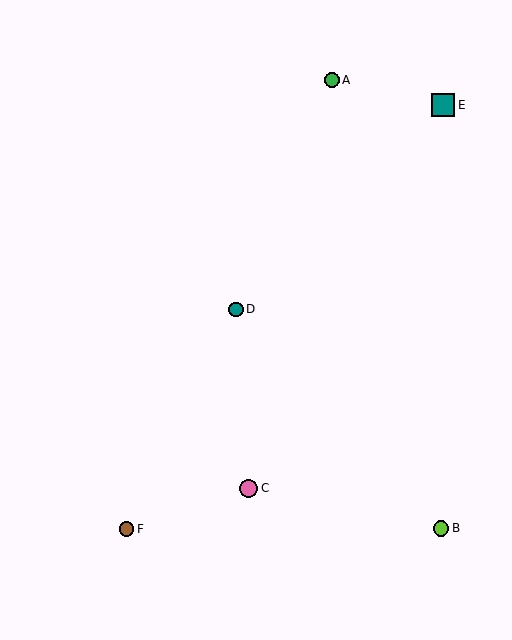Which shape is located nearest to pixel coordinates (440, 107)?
The teal square (labeled E) at (443, 105) is nearest to that location.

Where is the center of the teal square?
The center of the teal square is at (443, 105).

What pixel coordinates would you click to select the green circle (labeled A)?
Click at (332, 80) to select the green circle A.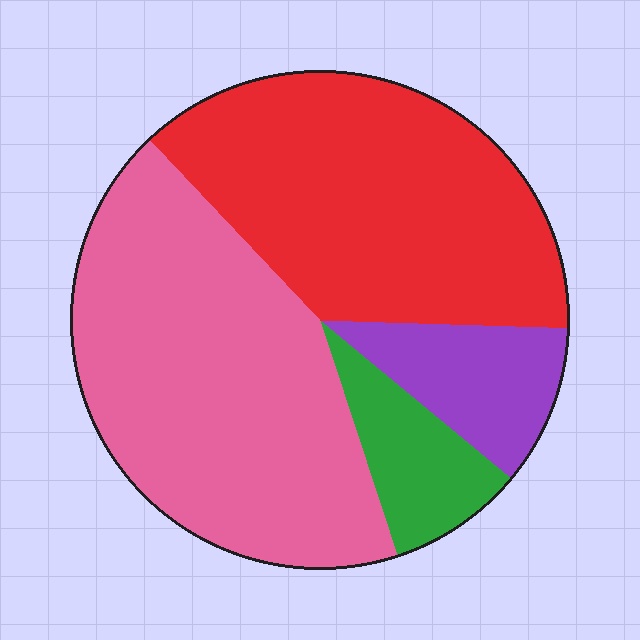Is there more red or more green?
Red.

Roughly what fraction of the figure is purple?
Purple covers around 10% of the figure.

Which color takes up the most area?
Pink, at roughly 45%.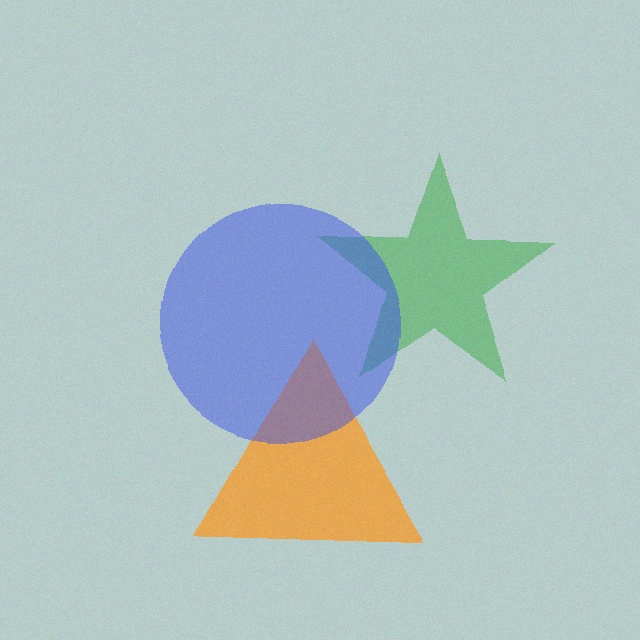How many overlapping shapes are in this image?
There are 3 overlapping shapes in the image.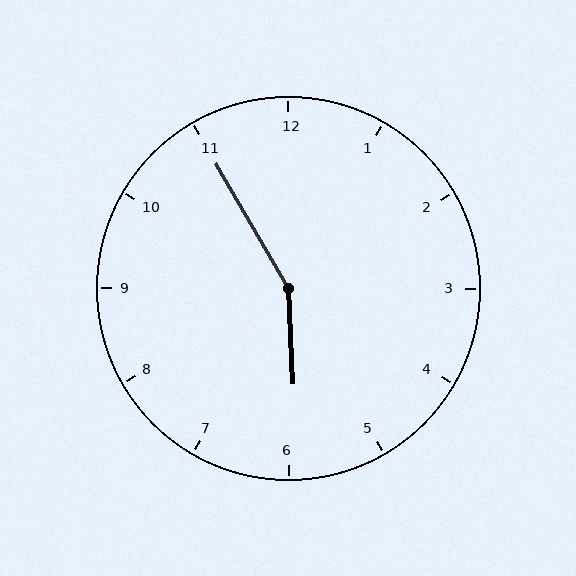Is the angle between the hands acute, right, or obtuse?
It is obtuse.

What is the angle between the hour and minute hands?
Approximately 152 degrees.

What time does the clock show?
5:55.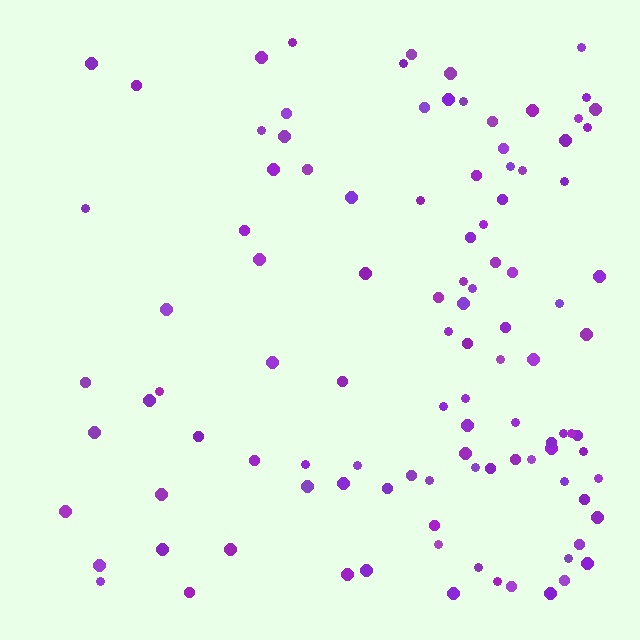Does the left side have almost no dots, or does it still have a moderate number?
Still a moderate number, just noticeably fewer than the right.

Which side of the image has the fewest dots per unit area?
The left.